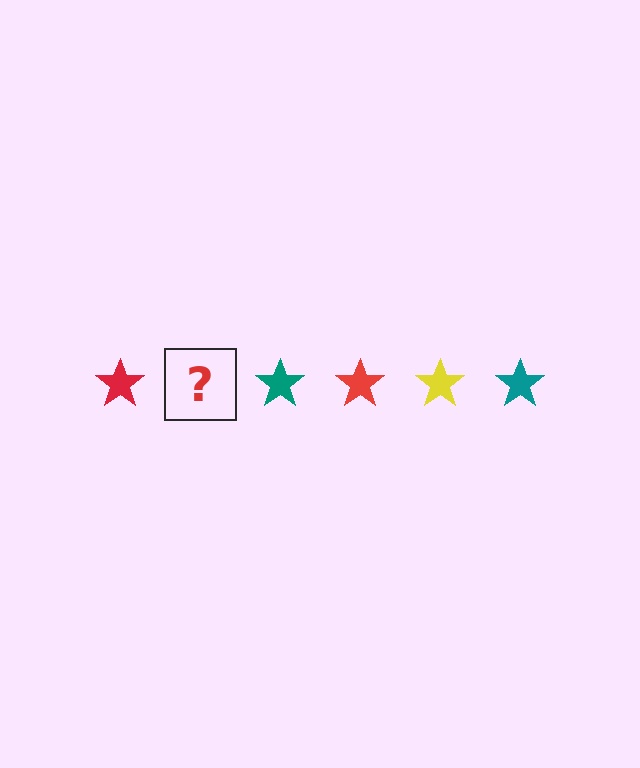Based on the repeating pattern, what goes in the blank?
The blank should be a yellow star.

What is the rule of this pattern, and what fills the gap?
The rule is that the pattern cycles through red, yellow, teal stars. The gap should be filled with a yellow star.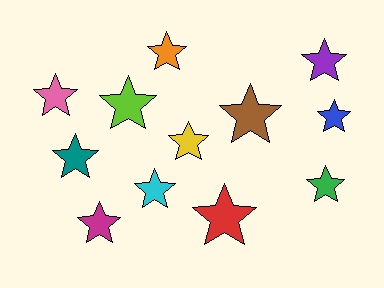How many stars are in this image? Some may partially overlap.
There are 12 stars.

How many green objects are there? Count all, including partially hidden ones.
There is 1 green object.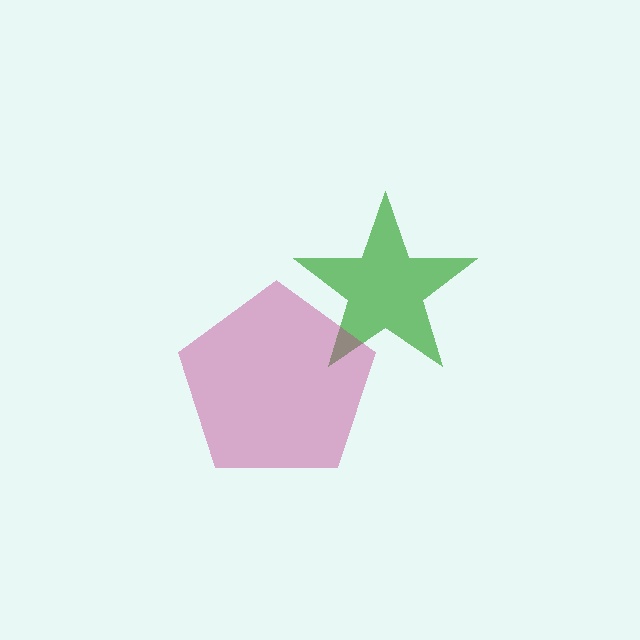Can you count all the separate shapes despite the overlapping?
Yes, there are 2 separate shapes.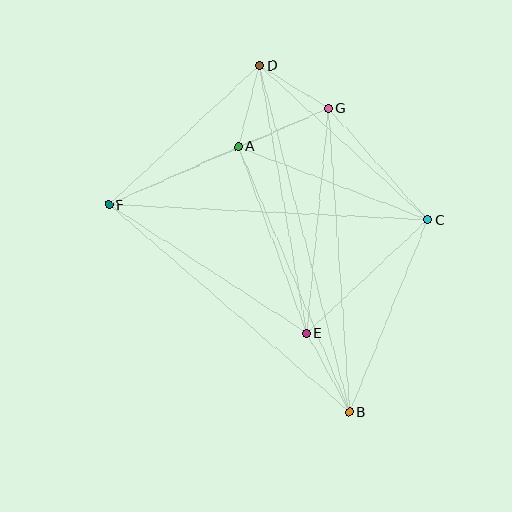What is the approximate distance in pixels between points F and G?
The distance between F and G is approximately 240 pixels.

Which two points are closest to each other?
Points D and G are closest to each other.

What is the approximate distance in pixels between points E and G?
The distance between E and G is approximately 226 pixels.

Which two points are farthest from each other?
Points B and D are farthest from each other.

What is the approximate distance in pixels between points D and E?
The distance between D and E is approximately 272 pixels.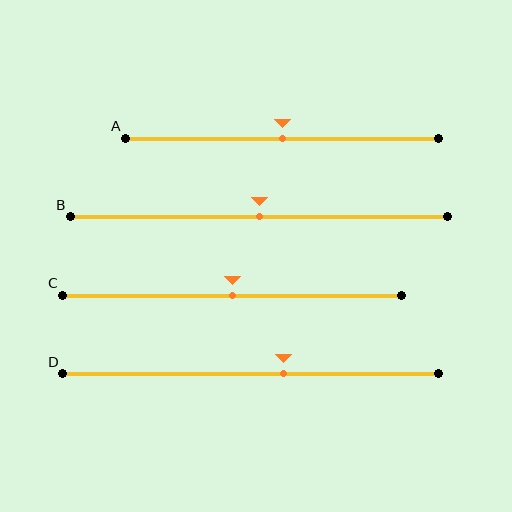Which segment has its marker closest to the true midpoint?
Segment A has its marker closest to the true midpoint.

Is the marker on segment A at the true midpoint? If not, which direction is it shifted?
Yes, the marker on segment A is at the true midpoint.